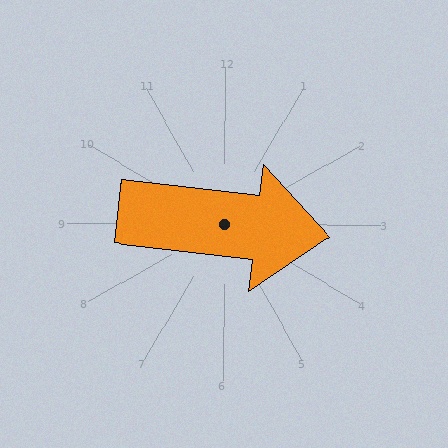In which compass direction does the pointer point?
East.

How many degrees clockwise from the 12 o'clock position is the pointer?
Approximately 97 degrees.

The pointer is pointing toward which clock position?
Roughly 3 o'clock.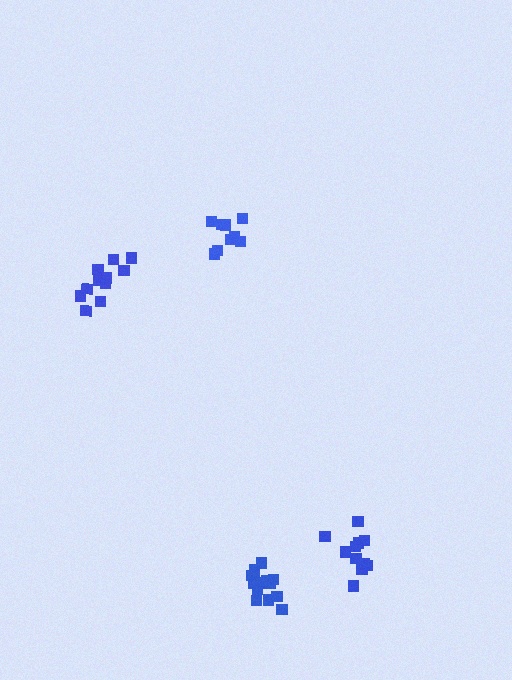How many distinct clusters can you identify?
There are 4 distinct clusters.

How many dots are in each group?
Group 1: 15 dots, Group 2: 11 dots, Group 3: 12 dots, Group 4: 9 dots (47 total).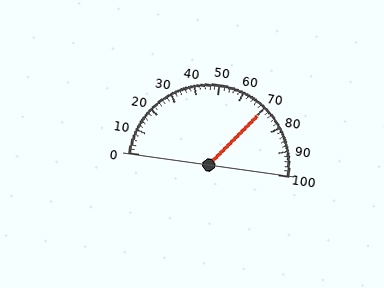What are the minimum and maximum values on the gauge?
The gauge ranges from 0 to 100.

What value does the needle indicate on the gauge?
The needle indicates approximately 70.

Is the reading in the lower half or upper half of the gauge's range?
The reading is in the upper half of the range (0 to 100).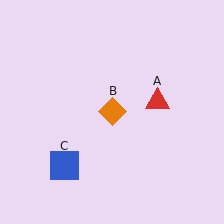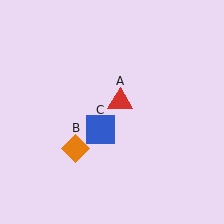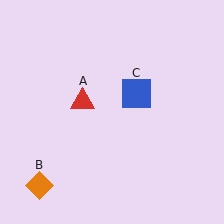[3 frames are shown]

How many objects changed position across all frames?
3 objects changed position: red triangle (object A), orange diamond (object B), blue square (object C).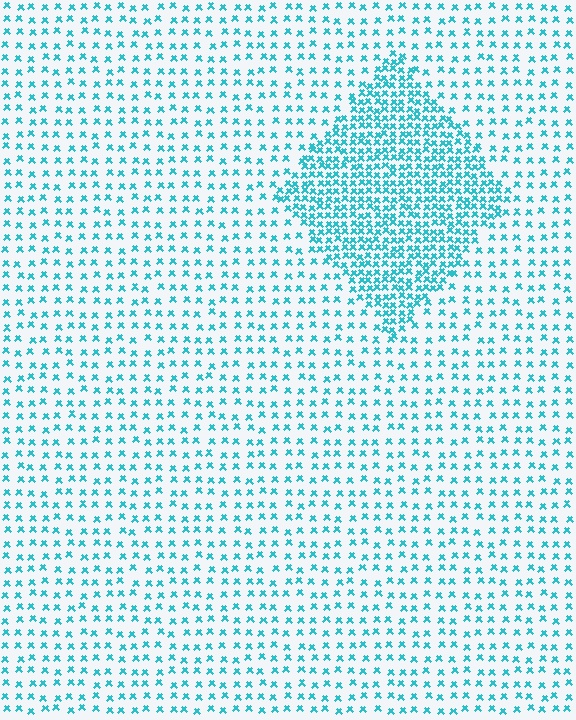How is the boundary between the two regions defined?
The boundary is defined by a change in element density (approximately 2.5x ratio). All elements are the same color, size, and shape.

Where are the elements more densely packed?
The elements are more densely packed inside the diamond boundary.